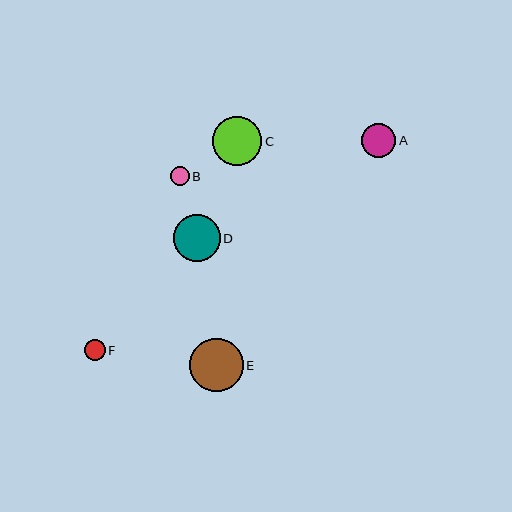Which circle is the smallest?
Circle B is the smallest with a size of approximately 19 pixels.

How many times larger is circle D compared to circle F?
Circle D is approximately 2.3 times the size of circle F.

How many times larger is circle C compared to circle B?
Circle C is approximately 2.6 times the size of circle B.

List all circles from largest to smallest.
From largest to smallest: E, C, D, A, F, B.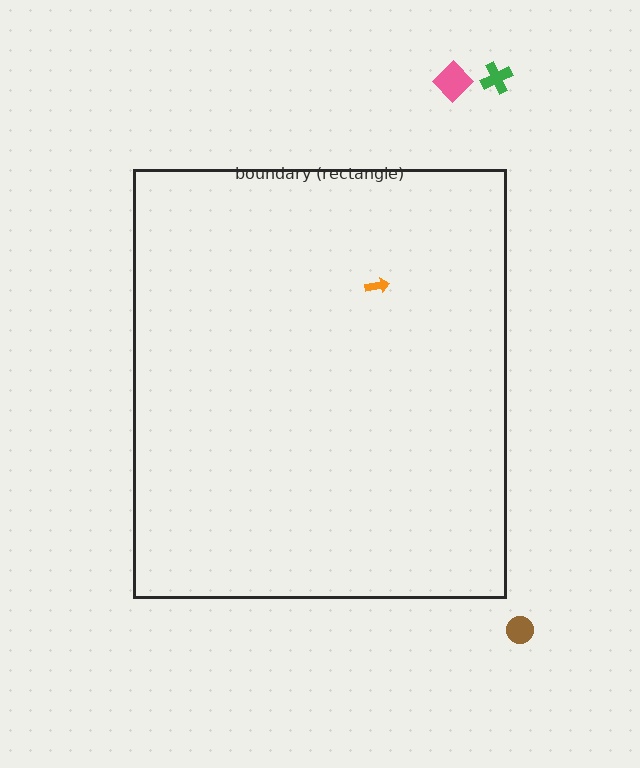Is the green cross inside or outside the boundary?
Outside.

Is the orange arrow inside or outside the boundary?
Inside.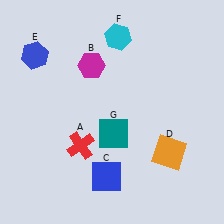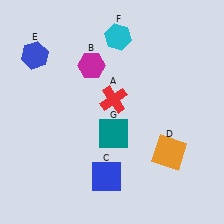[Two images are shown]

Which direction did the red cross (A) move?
The red cross (A) moved up.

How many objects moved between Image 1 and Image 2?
1 object moved between the two images.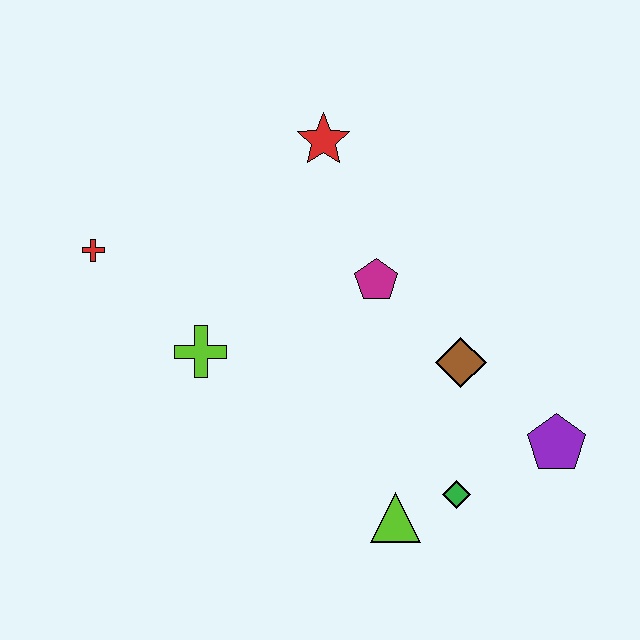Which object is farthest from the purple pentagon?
The red cross is farthest from the purple pentagon.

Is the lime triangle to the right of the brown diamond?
No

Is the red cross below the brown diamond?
No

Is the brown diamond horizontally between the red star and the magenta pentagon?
No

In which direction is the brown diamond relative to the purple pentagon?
The brown diamond is to the left of the purple pentagon.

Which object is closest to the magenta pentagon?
The brown diamond is closest to the magenta pentagon.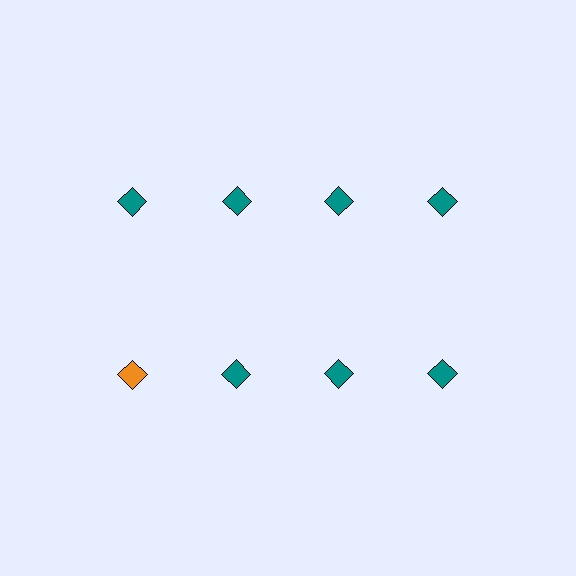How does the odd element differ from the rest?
It has a different color: orange instead of teal.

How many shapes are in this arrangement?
There are 8 shapes arranged in a grid pattern.